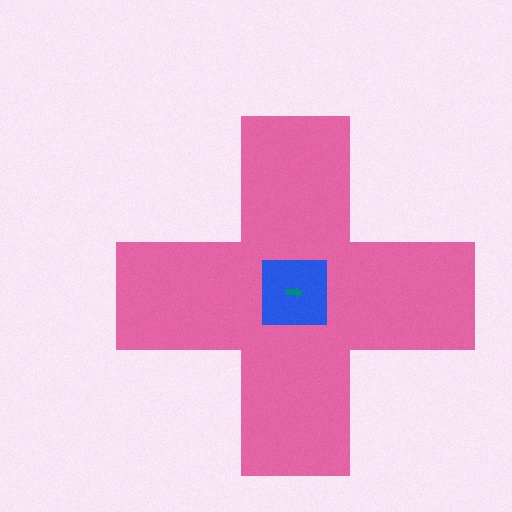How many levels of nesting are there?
3.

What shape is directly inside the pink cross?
The blue square.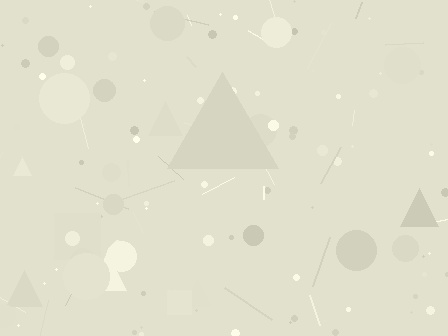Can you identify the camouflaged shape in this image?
The camouflaged shape is a triangle.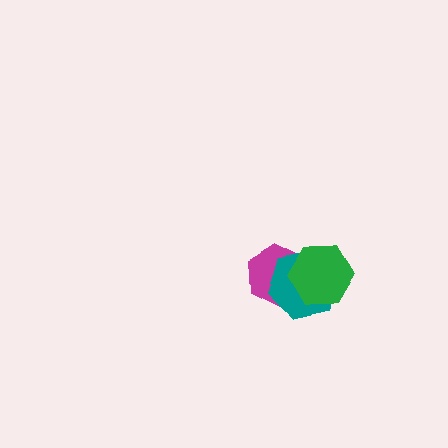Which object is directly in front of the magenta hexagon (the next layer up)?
The teal hexagon is directly in front of the magenta hexagon.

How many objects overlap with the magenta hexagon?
2 objects overlap with the magenta hexagon.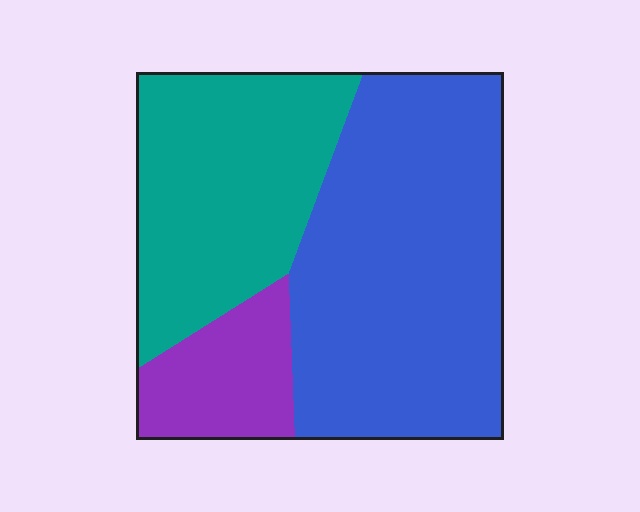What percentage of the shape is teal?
Teal takes up about one third (1/3) of the shape.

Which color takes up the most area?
Blue, at roughly 55%.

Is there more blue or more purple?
Blue.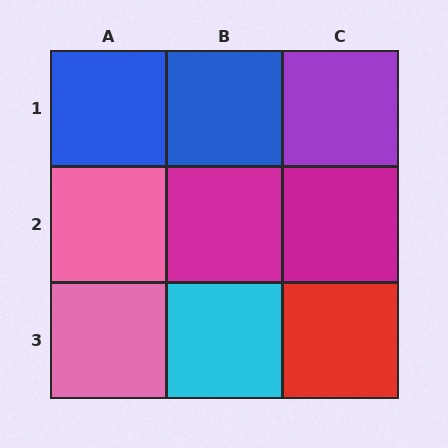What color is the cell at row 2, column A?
Pink.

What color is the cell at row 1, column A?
Blue.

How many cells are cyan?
1 cell is cyan.